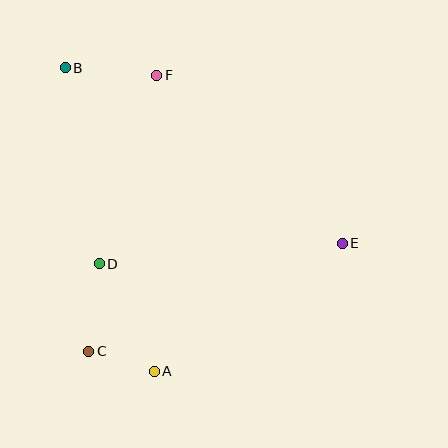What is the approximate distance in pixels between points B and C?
The distance between B and C is approximately 285 pixels.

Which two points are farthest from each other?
Points B and E are farthest from each other.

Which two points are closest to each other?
Points A and C are closest to each other.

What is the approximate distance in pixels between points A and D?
The distance between A and D is approximately 121 pixels.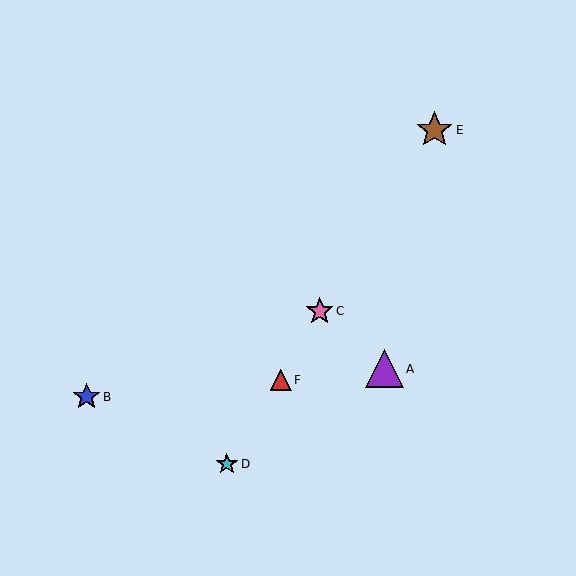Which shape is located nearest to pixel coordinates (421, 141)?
The brown star (labeled E) at (435, 130) is nearest to that location.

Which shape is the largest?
The purple triangle (labeled A) is the largest.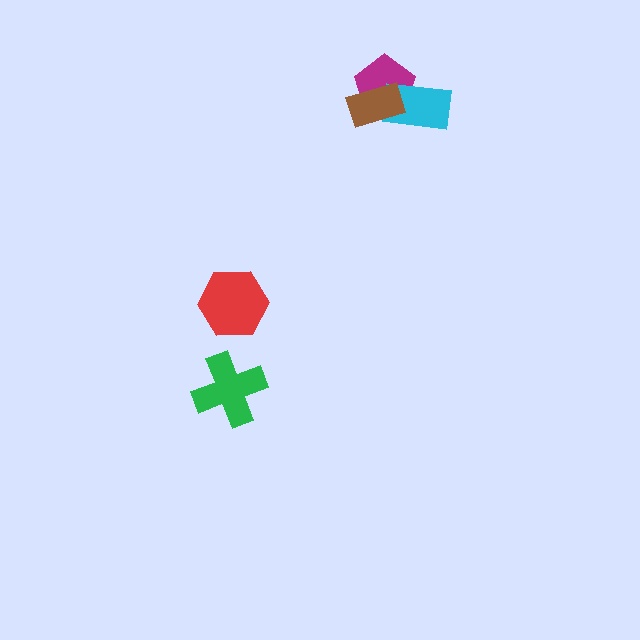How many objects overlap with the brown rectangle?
2 objects overlap with the brown rectangle.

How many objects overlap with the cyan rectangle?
2 objects overlap with the cyan rectangle.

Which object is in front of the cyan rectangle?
The brown rectangle is in front of the cyan rectangle.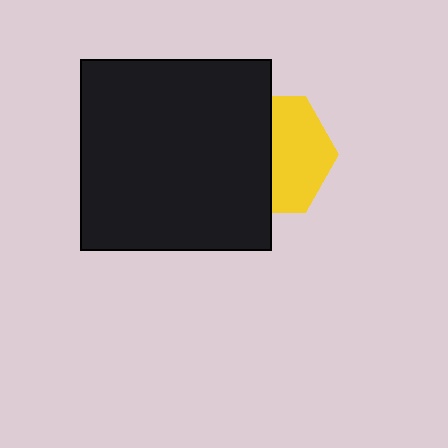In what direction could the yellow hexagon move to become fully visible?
The yellow hexagon could move right. That would shift it out from behind the black square entirely.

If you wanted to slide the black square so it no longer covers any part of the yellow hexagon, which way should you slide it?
Slide it left — that is the most direct way to separate the two shapes.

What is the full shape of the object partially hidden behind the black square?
The partially hidden object is a yellow hexagon.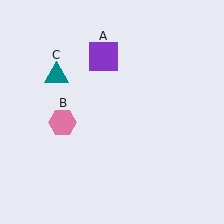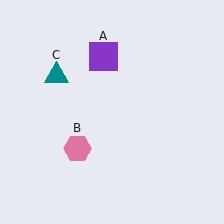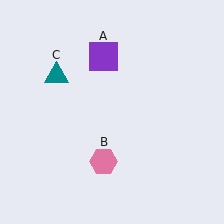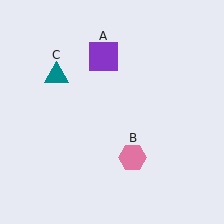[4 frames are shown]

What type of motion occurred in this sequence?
The pink hexagon (object B) rotated counterclockwise around the center of the scene.